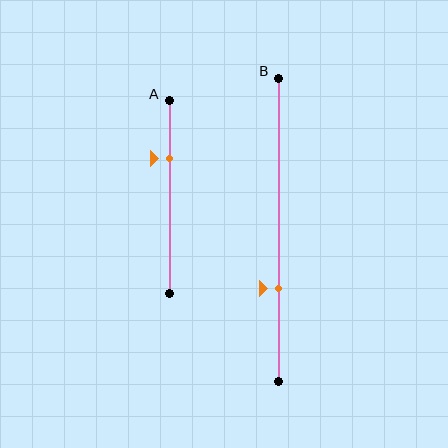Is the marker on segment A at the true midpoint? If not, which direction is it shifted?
No, the marker on segment A is shifted upward by about 20% of the segment length.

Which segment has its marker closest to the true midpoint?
Segment B has its marker closest to the true midpoint.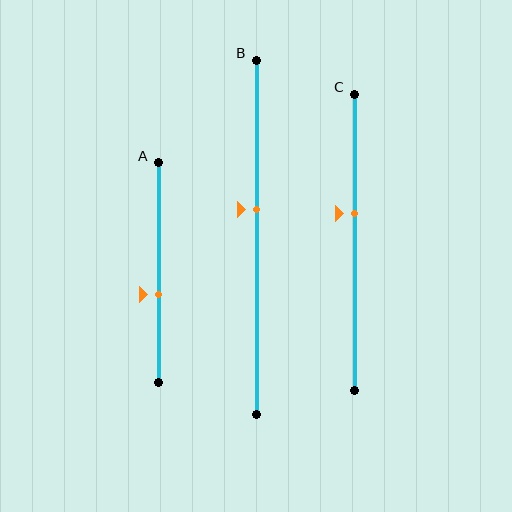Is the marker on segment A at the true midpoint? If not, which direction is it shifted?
No, the marker on segment A is shifted downward by about 10% of the segment length.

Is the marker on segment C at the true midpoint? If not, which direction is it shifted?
No, the marker on segment C is shifted upward by about 10% of the segment length.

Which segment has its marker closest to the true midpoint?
Segment B has its marker closest to the true midpoint.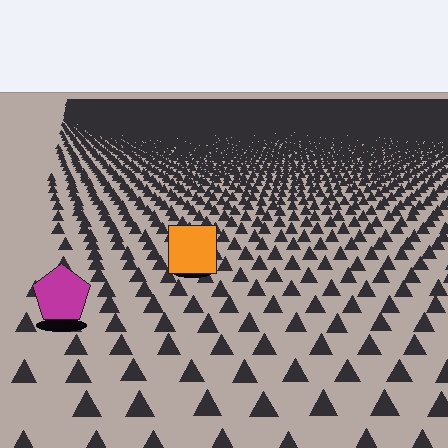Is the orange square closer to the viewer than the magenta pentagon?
No. The magenta pentagon is closer — you can tell from the texture gradient: the ground texture is coarser near it.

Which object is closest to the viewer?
The magenta pentagon is closest. The texture marks near it are larger and more spread out.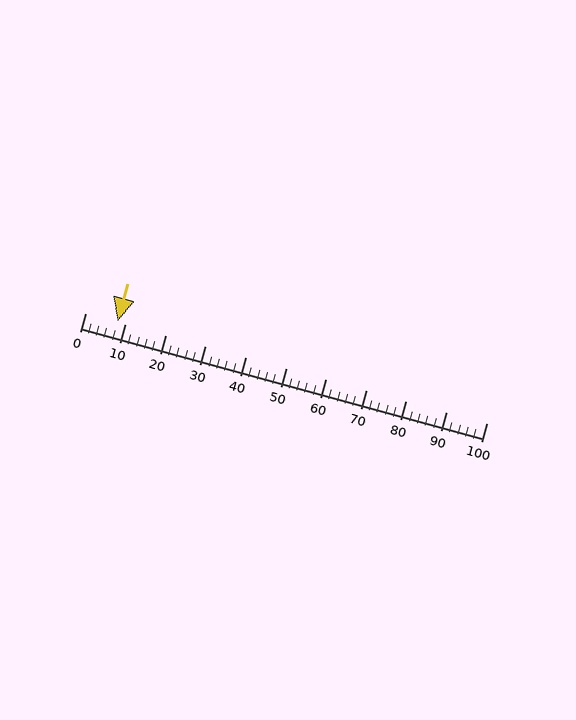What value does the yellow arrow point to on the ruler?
The yellow arrow points to approximately 8.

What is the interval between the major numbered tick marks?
The major tick marks are spaced 10 units apart.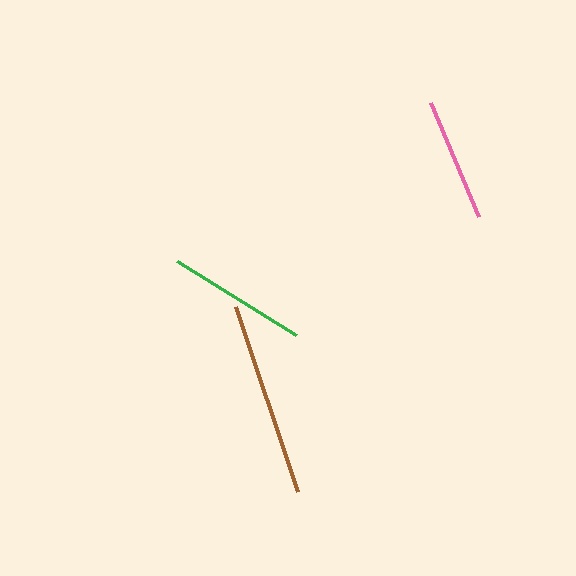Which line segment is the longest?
The brown line is the longest at approximately 196 pixels.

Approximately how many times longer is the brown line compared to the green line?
The brown line is approximately 1.4 times the length of the green line.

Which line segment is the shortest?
The pink line is the shortest at approximately 124 pixels.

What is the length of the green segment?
The green segment is approximately 141 pixels long.